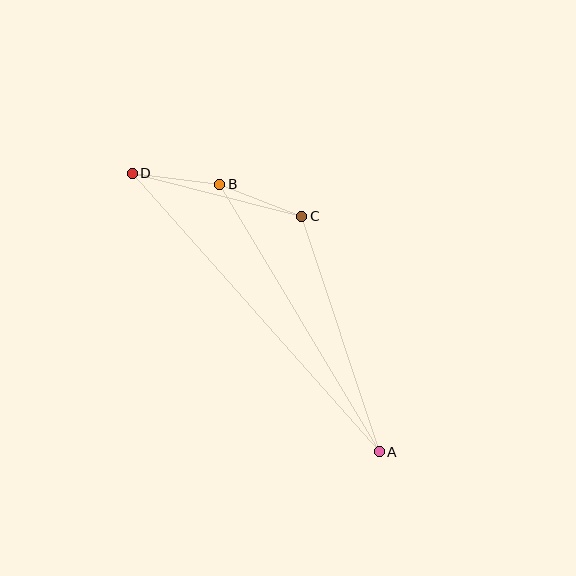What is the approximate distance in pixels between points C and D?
The distance between C and D is approximately 175 pixels.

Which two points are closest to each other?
Points B and C are closest to each other.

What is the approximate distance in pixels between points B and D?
The distance between B and D is approximately 88 pixels.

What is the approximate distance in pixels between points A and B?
The distance between A and B is approximately 312 pixels.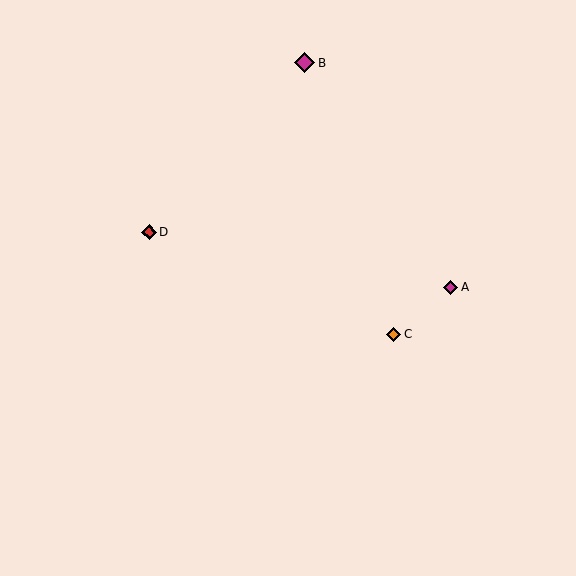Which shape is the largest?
The magenta diamond (labeled B) is the largest.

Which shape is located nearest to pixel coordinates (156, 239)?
The red diamond (labeled D) at (149, 232) is nearest to that location.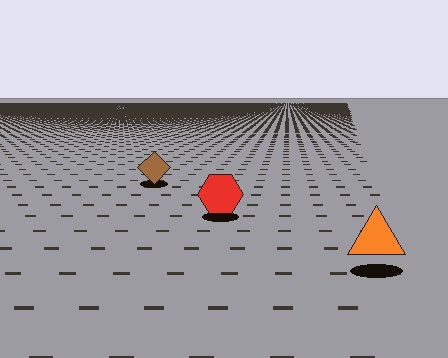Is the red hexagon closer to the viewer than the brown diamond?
Yes. The red hexagon is closer — you can tell from the texture gradient: the ground texture is coarser near it.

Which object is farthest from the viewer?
The brown diamond is farthest from the viewer. It appears smaller and the ground texture around it is denser.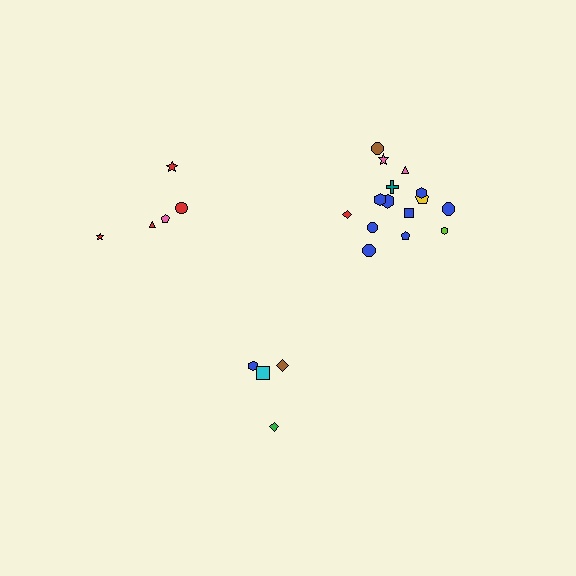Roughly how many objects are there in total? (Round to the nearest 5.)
Roughly 25 objects in total.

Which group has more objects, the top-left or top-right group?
The top-right group.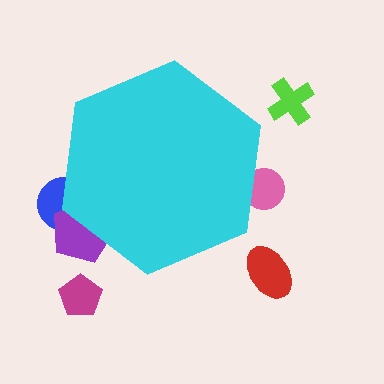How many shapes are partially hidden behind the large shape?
3 shapes are partially hidden.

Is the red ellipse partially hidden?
No, the red ellipse is fully visible.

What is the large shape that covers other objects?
A cyan hexagon.